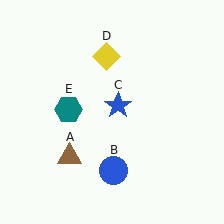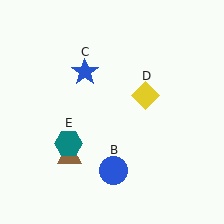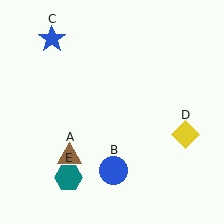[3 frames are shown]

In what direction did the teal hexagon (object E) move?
The teal hexagon (object E) moved down.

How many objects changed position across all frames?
3 objects changed position: blue star (object C), yellow diamond (object D), teal hexagon (object E).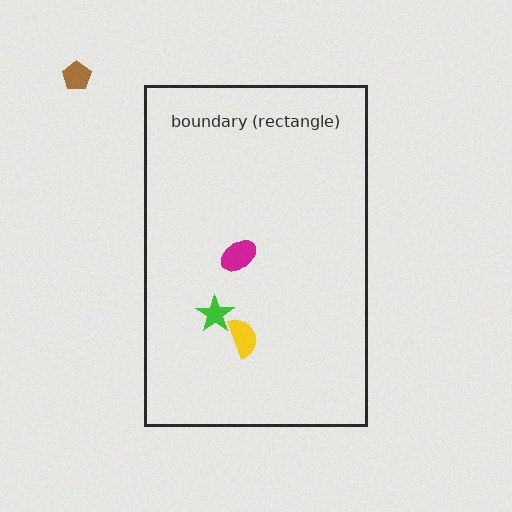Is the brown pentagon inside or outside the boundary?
Outside.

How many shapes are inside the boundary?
3 inside, 1 outside.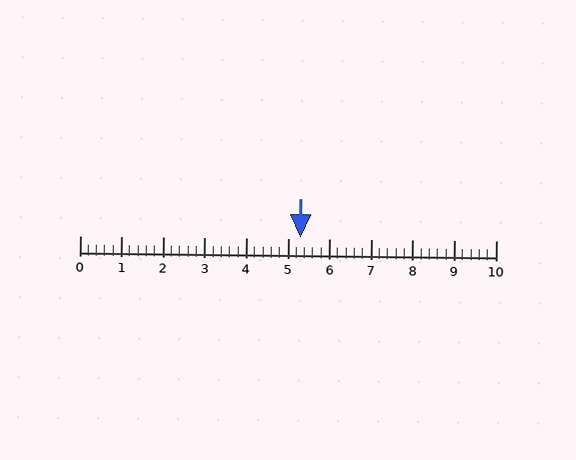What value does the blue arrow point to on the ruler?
The blue arrow points to approximately 5.3.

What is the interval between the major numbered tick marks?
The major tick marks are spaced 1 units apart.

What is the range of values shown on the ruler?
The ruler shows values from 0 to 10.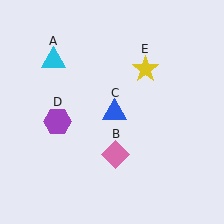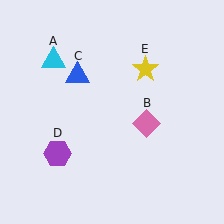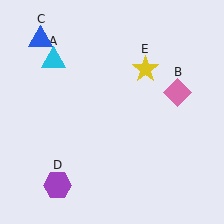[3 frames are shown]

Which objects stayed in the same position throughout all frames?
Cyan triangle (object A) and yellow star (object E) remained stationary.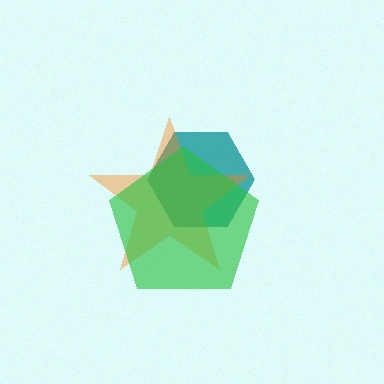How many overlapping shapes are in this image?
There are 3 overlapping shapes in the image.